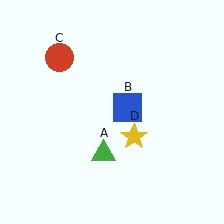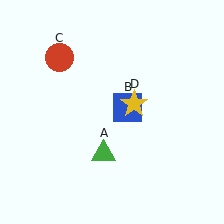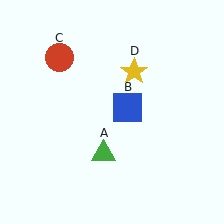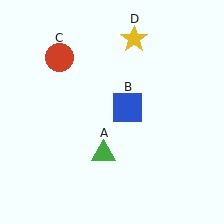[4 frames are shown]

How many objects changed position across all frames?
1 object changed position: yellow star (object D).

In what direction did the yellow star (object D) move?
The yellow star (object D) moved up.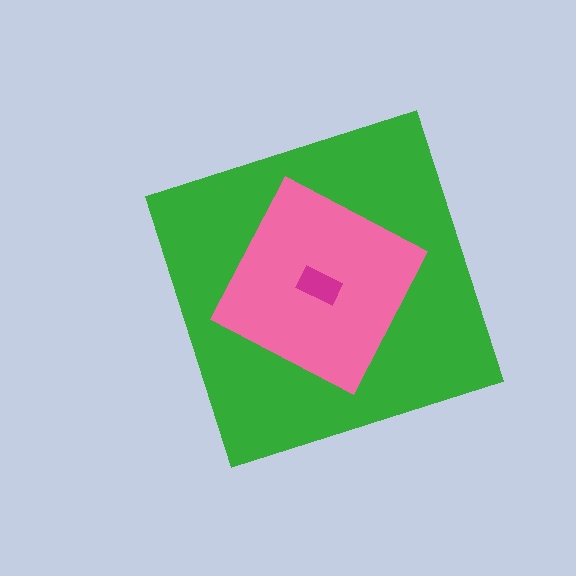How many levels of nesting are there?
3.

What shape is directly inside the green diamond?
The pink square.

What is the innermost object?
The magenta rectangle.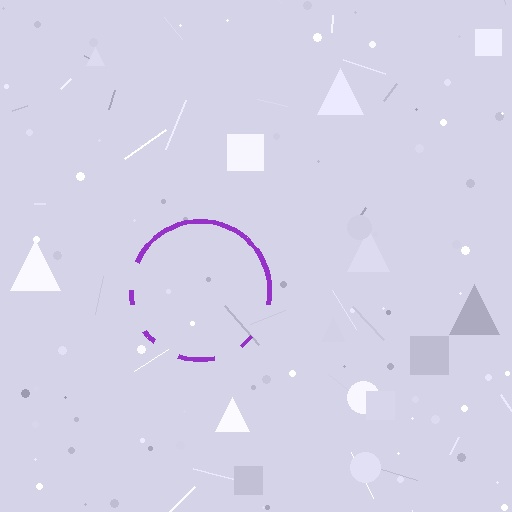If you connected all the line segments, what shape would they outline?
They would outline a circle.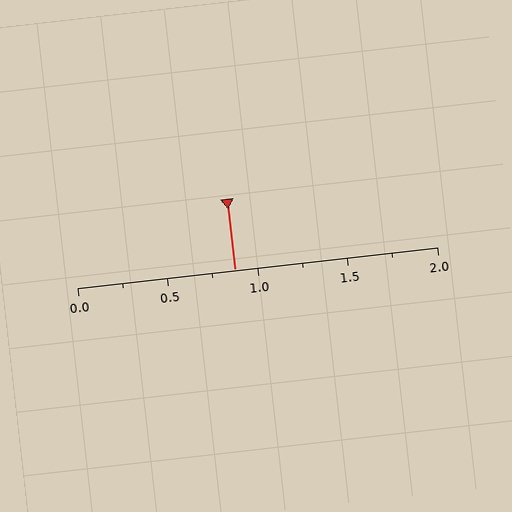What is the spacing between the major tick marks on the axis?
The major ticks are spaced 0.5 apart.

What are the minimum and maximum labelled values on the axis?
The axis runs from 0.0 to 2.0.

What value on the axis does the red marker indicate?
The marker indicates approximately 0.88.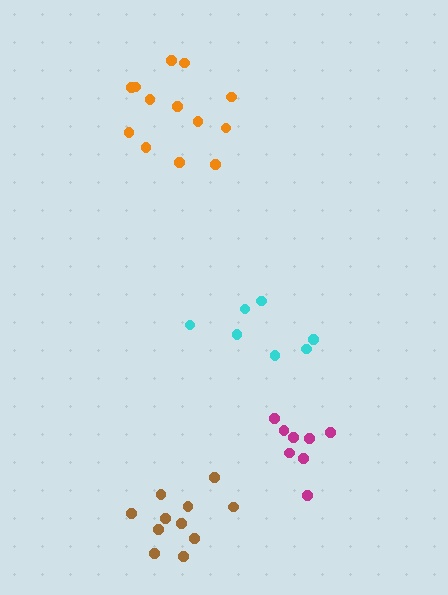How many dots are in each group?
Group 1: 8 dots, Group 2: 7 dots, Group 3: 13 dots, Group 4: 11 dots (39 total).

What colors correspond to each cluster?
The clusters are colored: magenta, cyan, orange, brown.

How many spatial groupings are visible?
There are 4 spatial groupings.